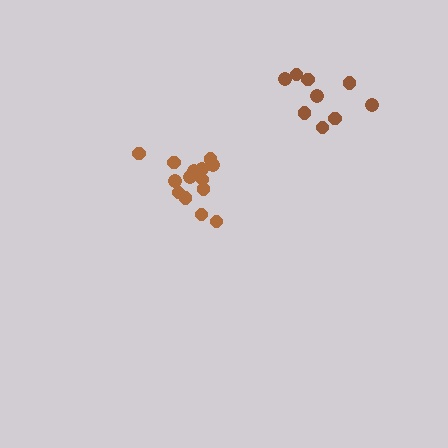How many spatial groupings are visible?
There are 2 spatial groupings.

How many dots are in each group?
Group 1: 14 dots, Group 2: 9 dots (23 total).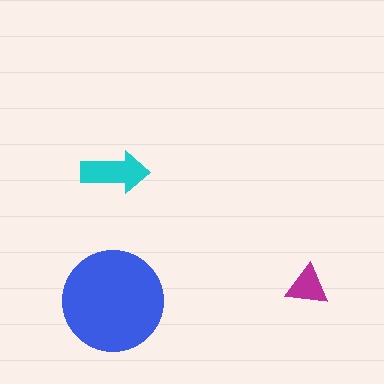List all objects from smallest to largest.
The magenta triangle, the cyan arrow, the blue circle.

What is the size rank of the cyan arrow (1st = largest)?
2nd.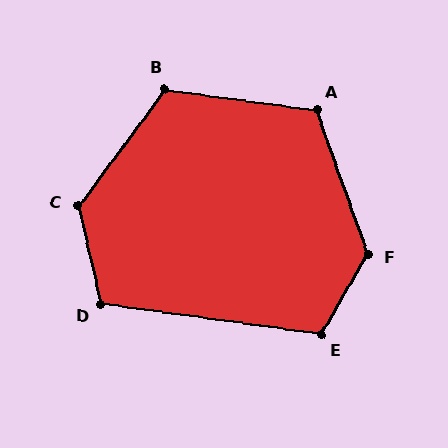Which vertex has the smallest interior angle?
D, at approximately 111 degrees.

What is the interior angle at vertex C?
Approximately 130 degrees (obtuse).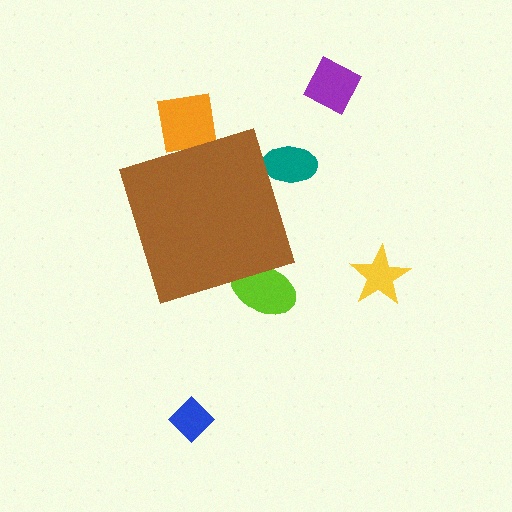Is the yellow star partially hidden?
No, the yellow star is fully visible.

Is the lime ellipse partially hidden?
Yes, the lime ellipse is partially hidden behind the brown diamond.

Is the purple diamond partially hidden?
No, the purple diamond is fully visible.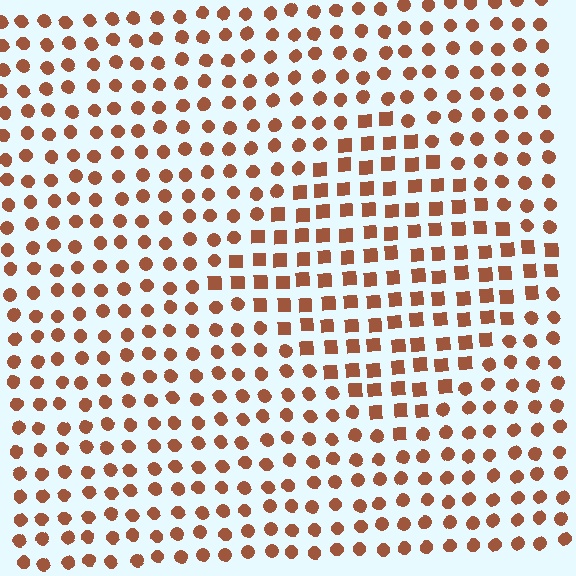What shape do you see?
I see a diamond.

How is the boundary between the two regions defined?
The boundary is defined by a change in element shape: squares inside vs. circles outside. All elements share the same color and spacing.